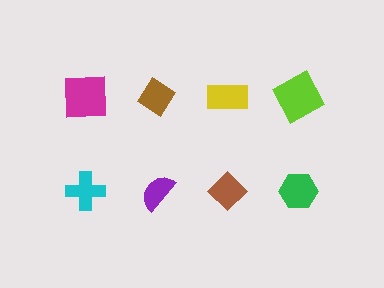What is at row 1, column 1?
A magenta square.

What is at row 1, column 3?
A yellow rectangle.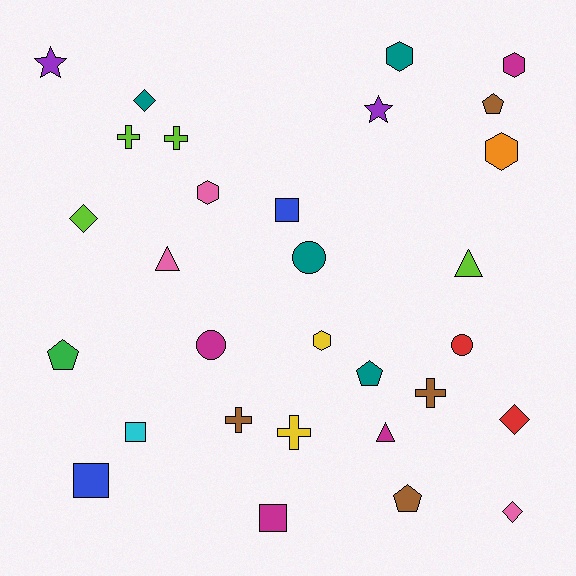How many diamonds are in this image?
There are 4 diamonds.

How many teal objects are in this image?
There are 4 teal objects.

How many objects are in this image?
There are 30 objects.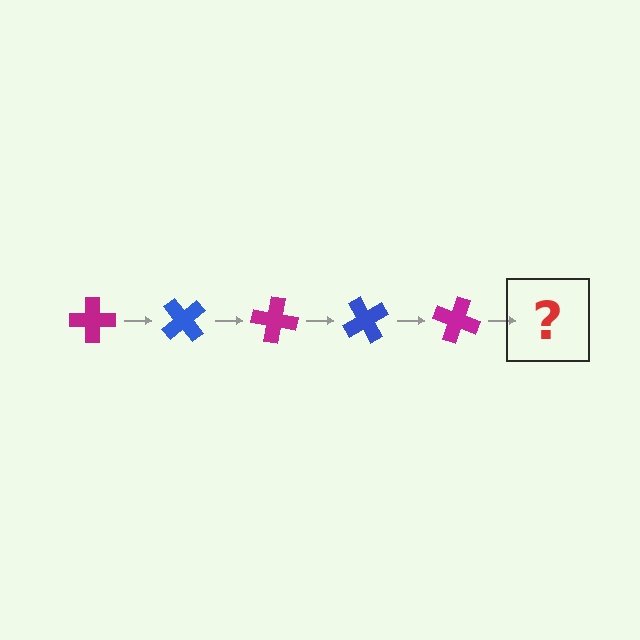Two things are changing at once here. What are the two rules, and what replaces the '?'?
The two rules are that it rotates 50 degrees each step and the color cycles through magenta and blue. The '?' should be a blue cross, rotated 250 degrees from the start.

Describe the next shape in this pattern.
It should be a blue cross, rotated 250 degrees from the start.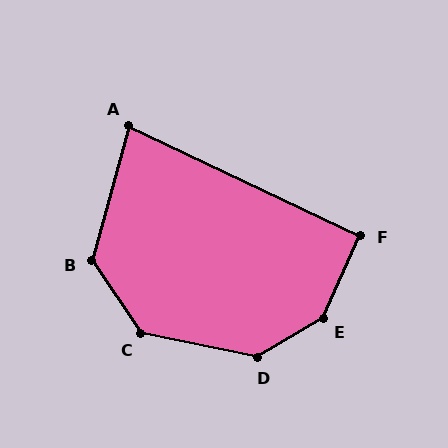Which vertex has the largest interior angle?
E, at approximately 145 degrees.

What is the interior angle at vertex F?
Approximately 91 degrees (approximately right).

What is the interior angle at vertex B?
Approximately 131 degrees (obtuse).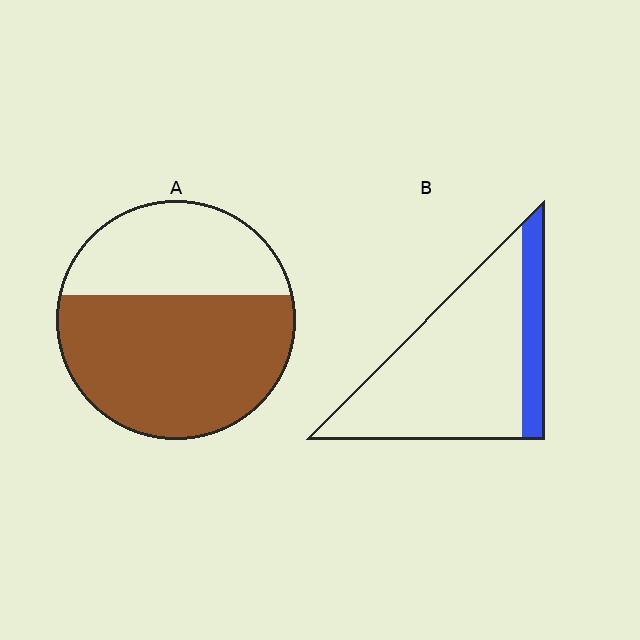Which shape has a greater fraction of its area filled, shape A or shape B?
Shape A.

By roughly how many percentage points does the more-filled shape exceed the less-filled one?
By roughly 45 percentage points (A over B).